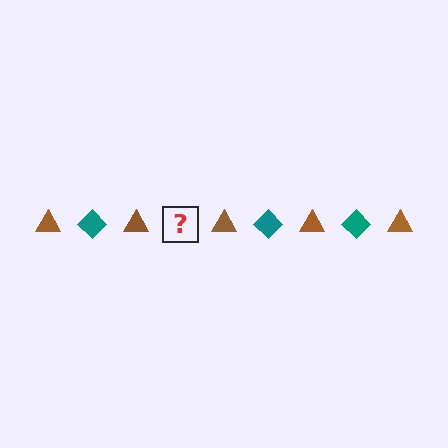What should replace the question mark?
The question mark should be replaced with a teal diamond.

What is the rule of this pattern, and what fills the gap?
The rule is that the pattern alternates between brown triangle and teal diamond. The gap should be filled with a teal diamond.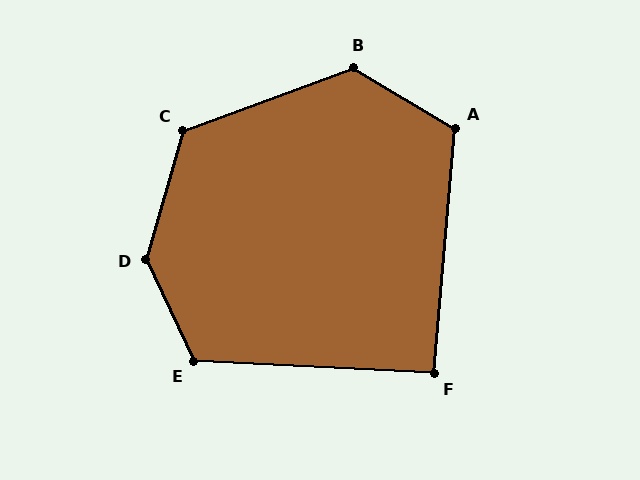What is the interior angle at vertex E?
Approximately 118 degrees (obtuse).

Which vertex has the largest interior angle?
D, at approximately 139 degrees.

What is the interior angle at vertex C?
Approximately 126 degrees (obtuse).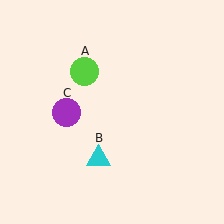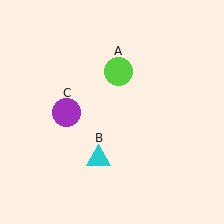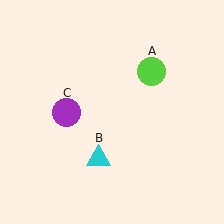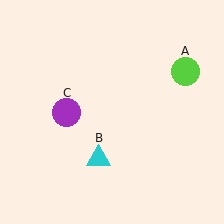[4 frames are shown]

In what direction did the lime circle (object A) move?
The lime circle (object A) moved right.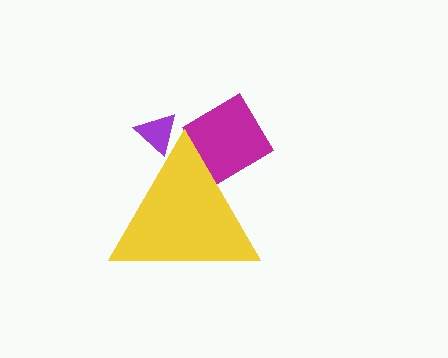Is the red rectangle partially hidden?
Yes, the red rectangle is partially hidden behind the yellow triangle.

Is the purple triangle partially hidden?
Yes, the purple triangle is partially hidden behind the yellow triangle.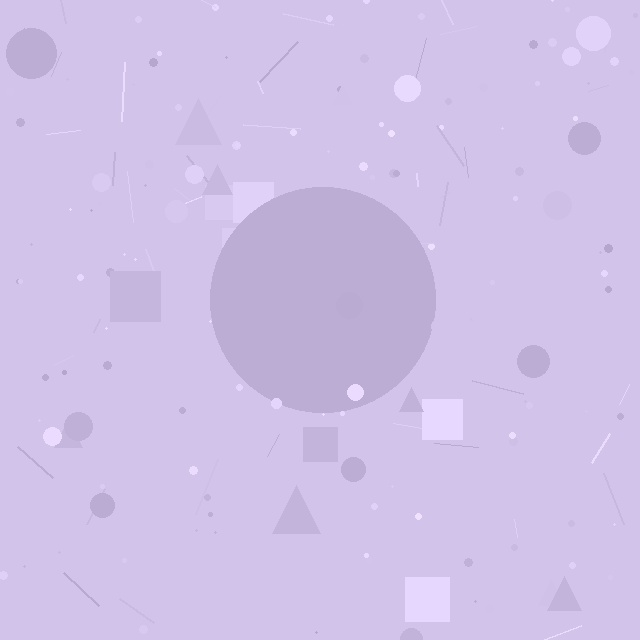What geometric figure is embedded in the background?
A circle is embedded in the background.